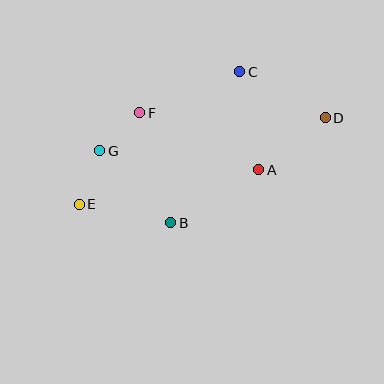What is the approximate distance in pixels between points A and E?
The distance between A and E is approximately 183 pixels.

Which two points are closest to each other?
Points F and G are closest to each other.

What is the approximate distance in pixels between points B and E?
The distance between B and E is approximately 94 pixels.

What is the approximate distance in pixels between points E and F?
The distance between E and F is approximately 110 pixels.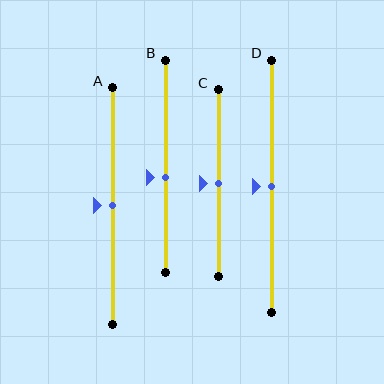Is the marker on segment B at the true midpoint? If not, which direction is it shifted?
No, the marker on segment B is shifted downward by about 5% of the segment length.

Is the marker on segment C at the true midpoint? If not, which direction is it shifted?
Yes, the marker on segment C is at the true midpoint.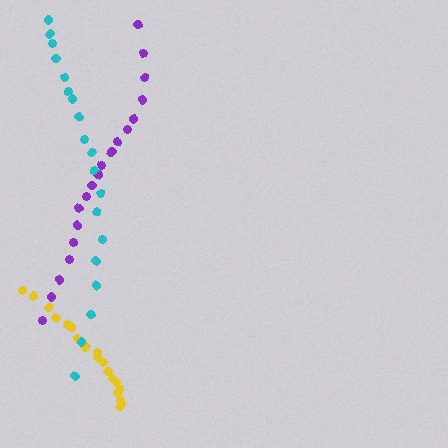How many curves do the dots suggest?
There are 3 distinct paths.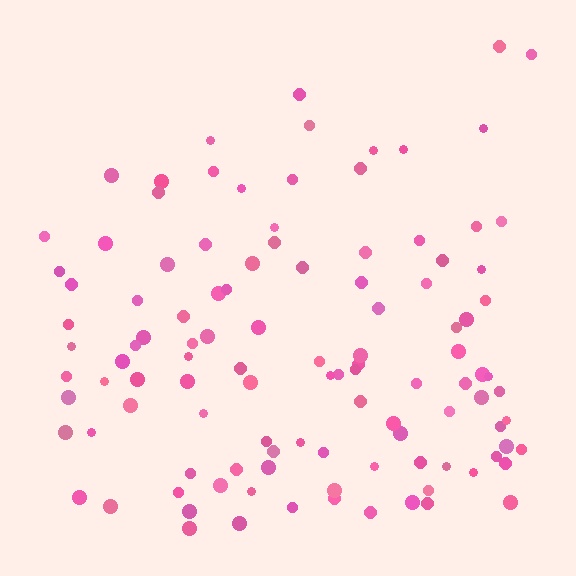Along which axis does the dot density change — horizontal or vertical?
Vertical.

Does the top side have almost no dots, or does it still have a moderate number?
Still a moderate number, just noticeably fewer than the bottom.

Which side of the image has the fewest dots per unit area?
The top.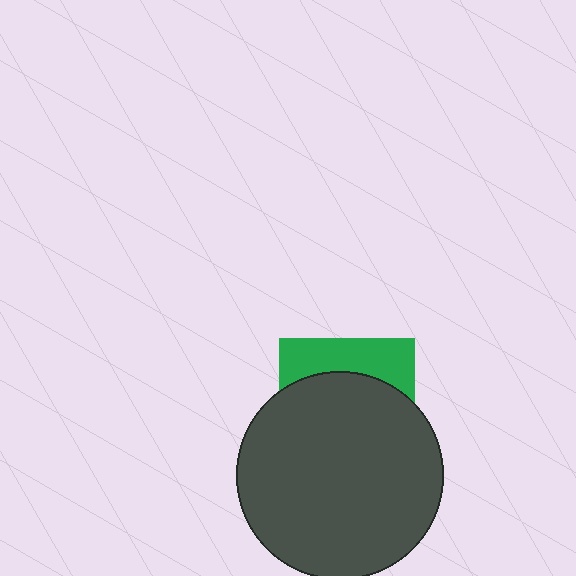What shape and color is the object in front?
The object in front is a dark gray circle.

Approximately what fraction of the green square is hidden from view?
Roughly 70% of the green square is hidden behind the dark gray circle.